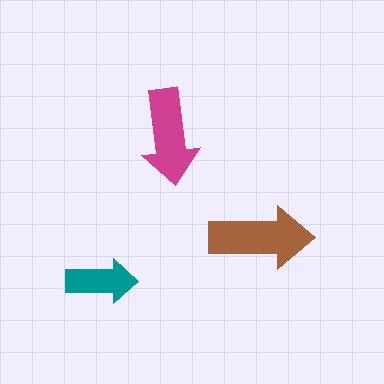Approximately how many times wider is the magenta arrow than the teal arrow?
About 1.5 times wider.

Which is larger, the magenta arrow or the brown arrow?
The brown one.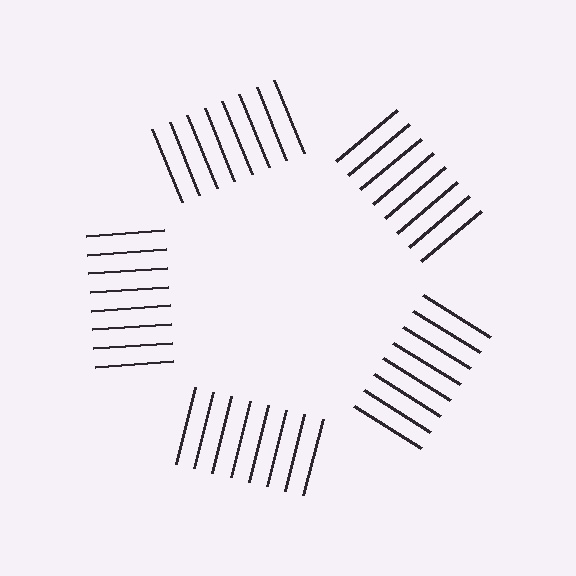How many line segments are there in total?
40 — 8 along each of the 5 edges.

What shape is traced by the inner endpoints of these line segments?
An illusory pentagon — the line segments terminate on its edges but no continuous stroke is drawn.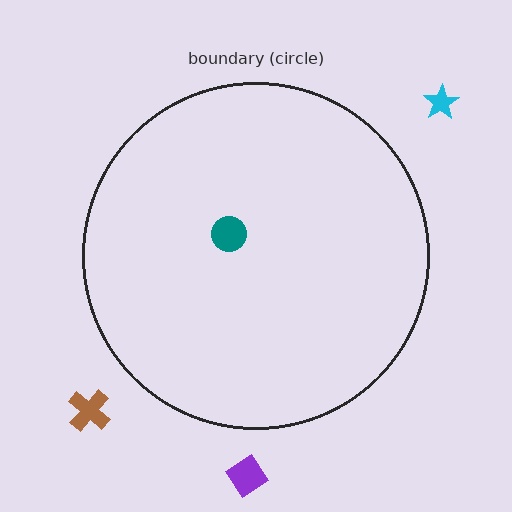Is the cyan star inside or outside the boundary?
Outside.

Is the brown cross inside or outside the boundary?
Outside.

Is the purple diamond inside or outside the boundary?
Outside.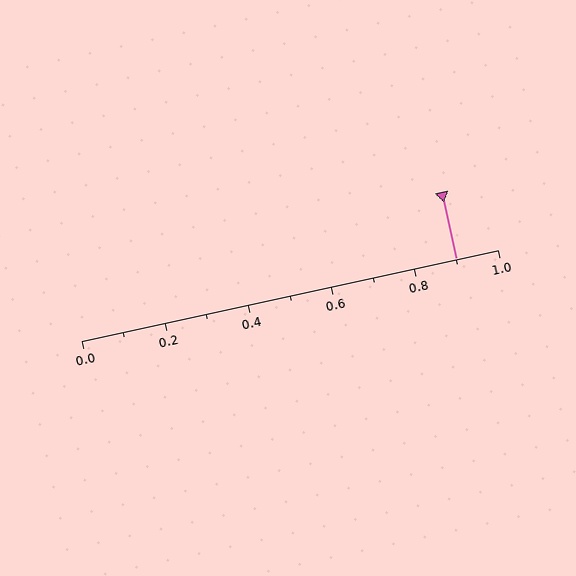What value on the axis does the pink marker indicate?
The marker indicates approximately 0.9.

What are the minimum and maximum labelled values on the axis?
The axis runs from 0.0 to 1.0.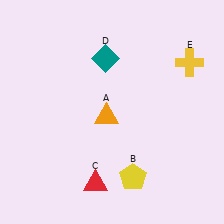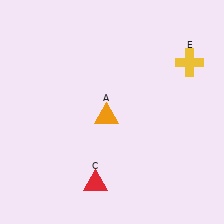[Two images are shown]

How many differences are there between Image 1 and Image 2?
There are 2 differences between the two images.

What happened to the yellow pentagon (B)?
The yellow pentagon (B) was removed in Image 2. It was in the bottom-right area of Image 1.